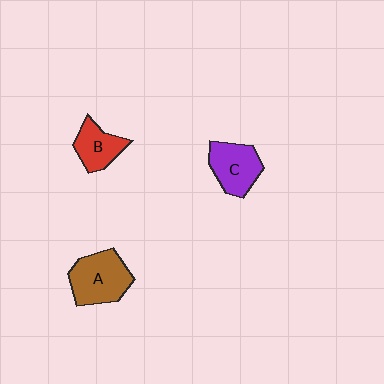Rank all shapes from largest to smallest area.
From largest to smallest: A (brown), C (purple), B (red).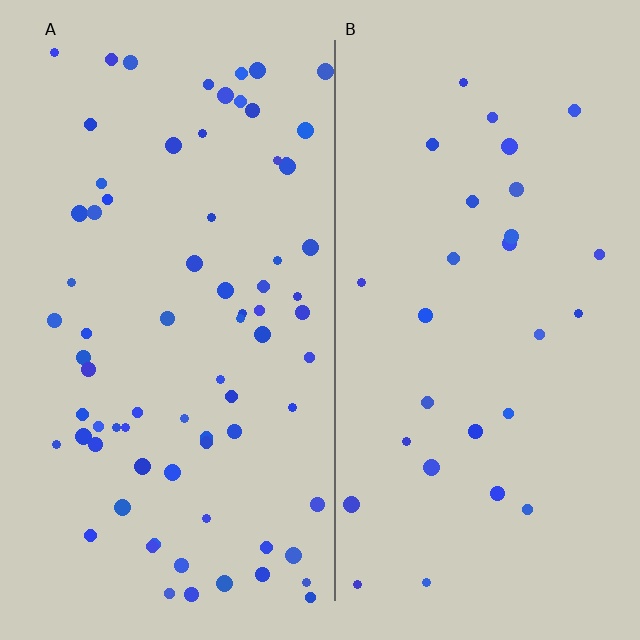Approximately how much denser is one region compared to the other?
Approximately 2.6× — region A over region B.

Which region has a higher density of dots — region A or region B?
A (the left).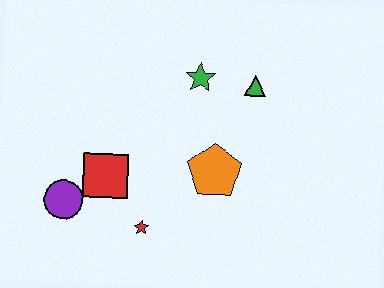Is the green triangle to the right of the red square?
Yes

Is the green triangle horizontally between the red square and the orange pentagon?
No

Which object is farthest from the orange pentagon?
The purple circle is farthest from the orange pentagon.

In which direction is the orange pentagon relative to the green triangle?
The orange pentagon is below the green triangle.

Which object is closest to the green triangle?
The green star is closest to the green triangle.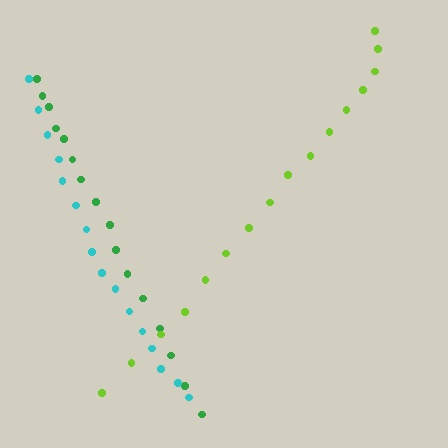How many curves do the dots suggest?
There are 3 distinct paths.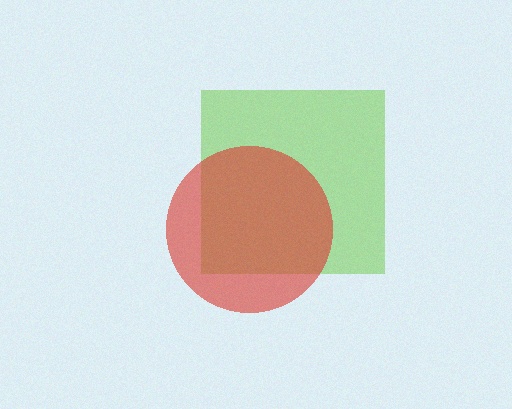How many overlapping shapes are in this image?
There are 2 overlapping shapes in the image.